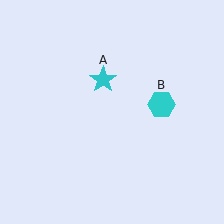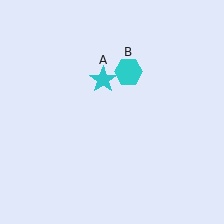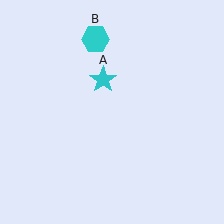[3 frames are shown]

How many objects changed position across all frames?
1 object changed position: cyan hexagon (object B).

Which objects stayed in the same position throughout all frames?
Cyan star (object A) remained stationary.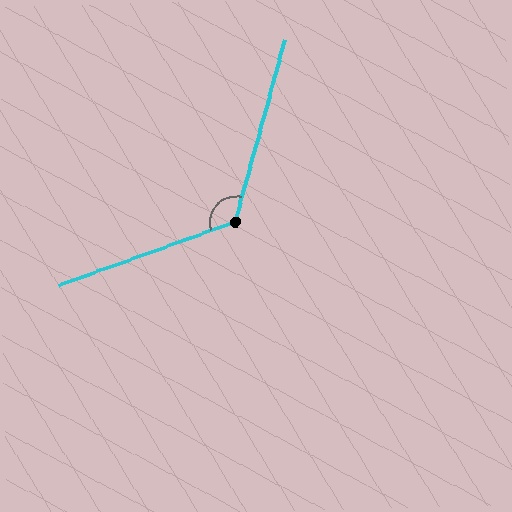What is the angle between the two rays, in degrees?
Approximately 125 degrees.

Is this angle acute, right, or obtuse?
It is obtuse.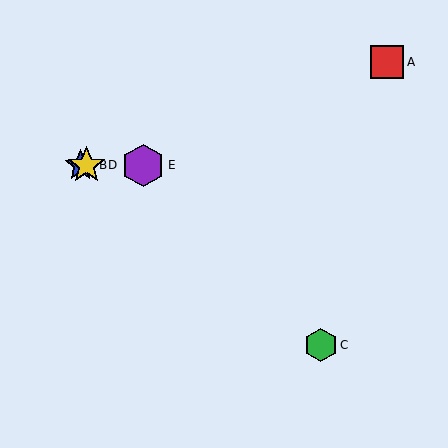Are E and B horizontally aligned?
Yes, both are at y≈165.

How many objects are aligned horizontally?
3 objects (B, D, E) are aligned horizontally.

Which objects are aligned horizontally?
Objects B, D, E are aligned horizontally.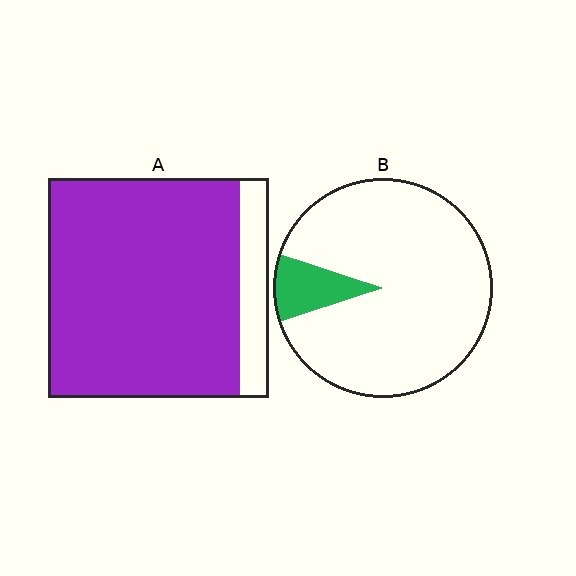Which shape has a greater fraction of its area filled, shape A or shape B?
Shape A.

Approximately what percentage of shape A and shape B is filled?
A is approximately 85% and B is approximately 10%.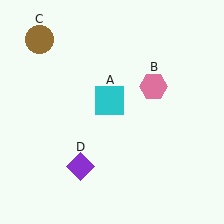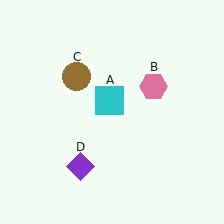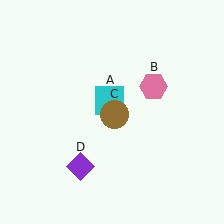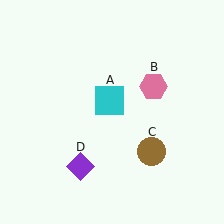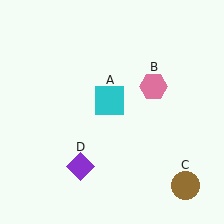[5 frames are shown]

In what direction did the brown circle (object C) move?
The brown circle (object C) moved down and to the right.